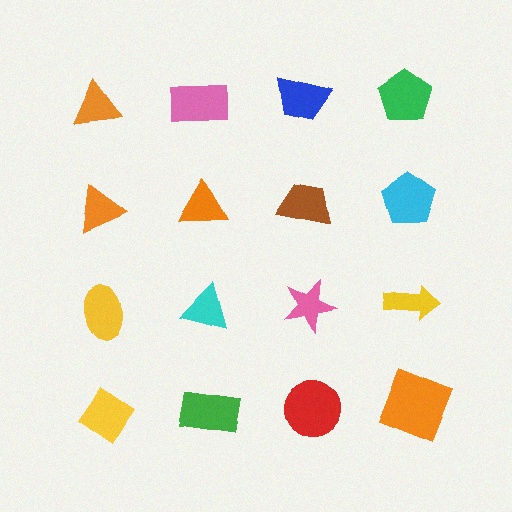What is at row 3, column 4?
A yellow arrow.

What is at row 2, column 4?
A cyan pentagon.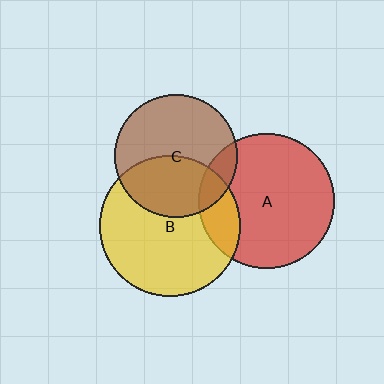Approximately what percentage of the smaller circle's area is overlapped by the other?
Approximately 40%.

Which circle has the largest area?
Circle B (yellow).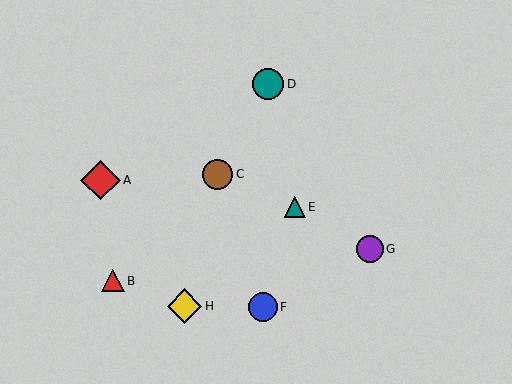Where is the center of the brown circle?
The center of the brown circle is at (217, 174).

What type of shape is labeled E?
Shape E is a teal triangle.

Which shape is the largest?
The red diamond (labeled A) is the largest.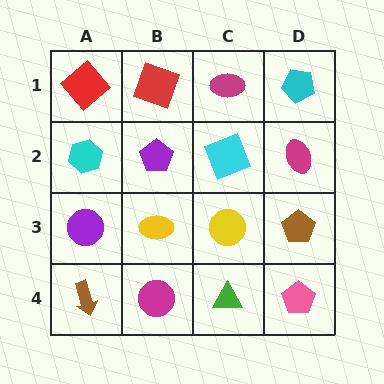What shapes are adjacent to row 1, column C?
A cyan square (row 2, column C), a red square (row 1, column B), a cyan pentagon (row 1, column D).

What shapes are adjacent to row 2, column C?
A magenta ellipse (row 1, column C), a yellow circle (row 3, column C), a purple pentagon (row 2, column B), a magenta ellipse (row 2, column D).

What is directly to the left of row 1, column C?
A red square.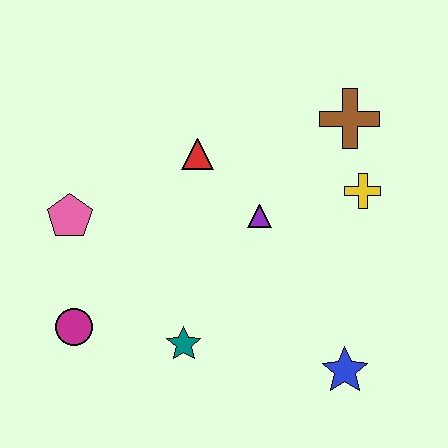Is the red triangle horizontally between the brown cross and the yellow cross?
No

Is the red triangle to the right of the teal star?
Yes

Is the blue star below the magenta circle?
Yes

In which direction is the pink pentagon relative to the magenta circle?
The pink pentagon is above the magenta circle.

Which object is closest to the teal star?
The magenta circle is closest to the teal star.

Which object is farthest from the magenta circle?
The brown cross is farthest from the magenta circle.